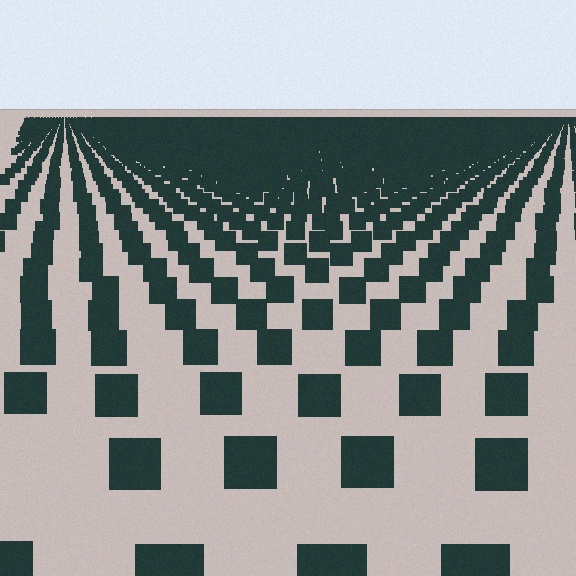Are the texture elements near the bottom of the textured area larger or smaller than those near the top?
Larger. Near the bottom, elements are closer to the viewer and appear at a bigger on-screen size.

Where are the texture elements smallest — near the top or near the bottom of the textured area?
Near the top.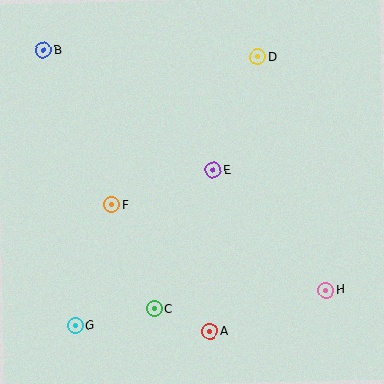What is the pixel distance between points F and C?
The distance between F and C is 112 pixels.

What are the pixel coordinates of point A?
Point A is at (210, 332).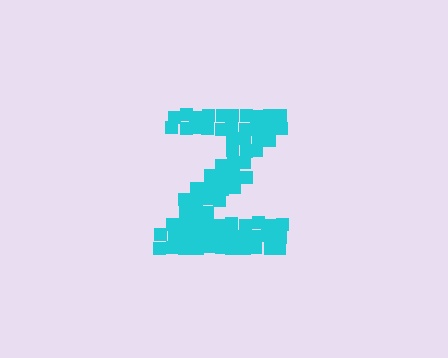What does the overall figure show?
The overall figure shows the letter Z.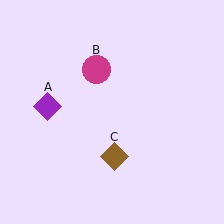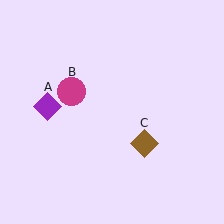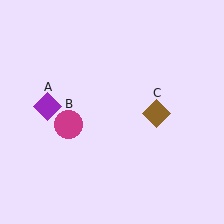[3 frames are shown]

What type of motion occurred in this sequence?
The magenta circle (object B), brown diamond (object C) rotated counterclockwise around the center of the scene.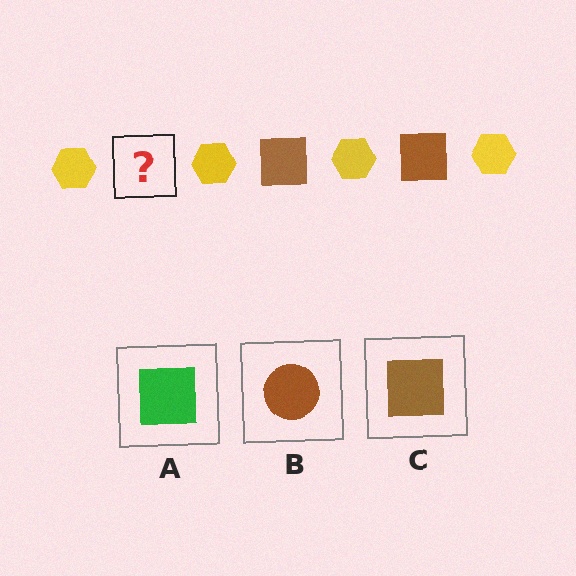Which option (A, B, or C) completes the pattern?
C.